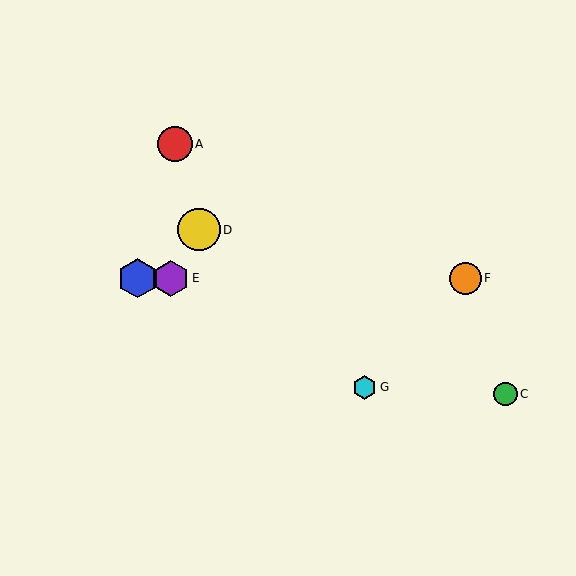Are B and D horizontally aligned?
No, B is at y≈278 and D is at y≈230.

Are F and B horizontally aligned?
Yes, both are at y≈278.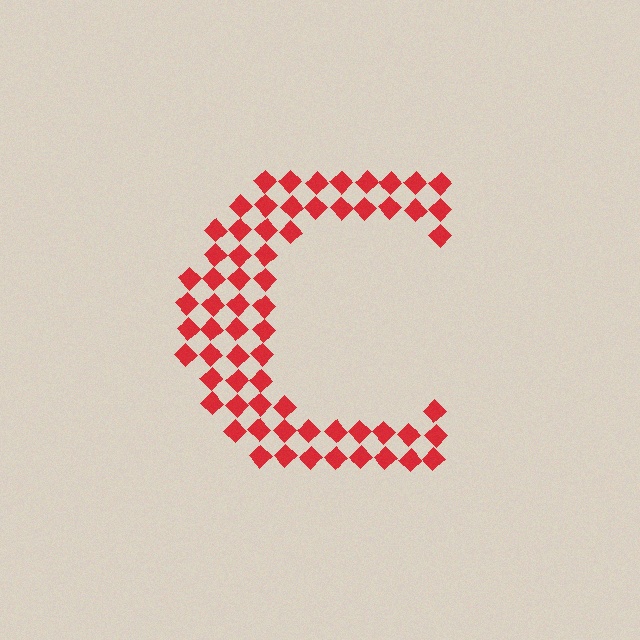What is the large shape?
The large shape is the letter C.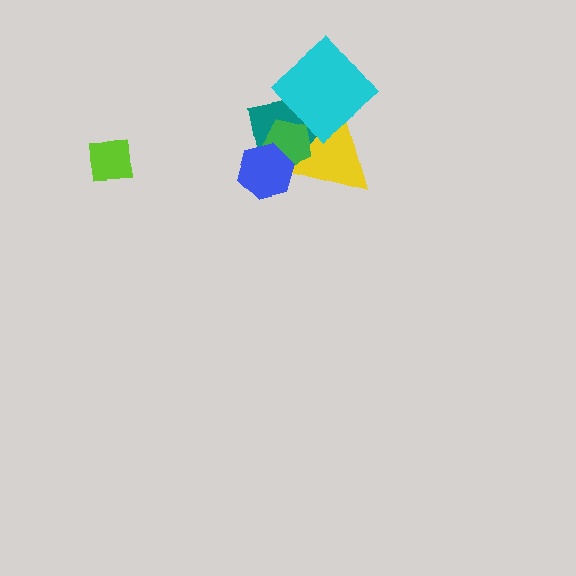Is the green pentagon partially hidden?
Yes, it is partially covered by another shape.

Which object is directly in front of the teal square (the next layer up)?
The yellow triangle is directly in front of the teal square.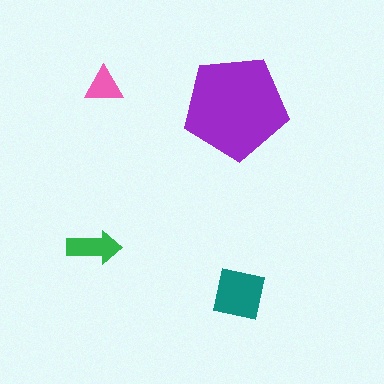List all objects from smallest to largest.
The pink triangle, the green arrow, the teal square, the purple pentagon.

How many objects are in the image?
There are 4 objects in the image.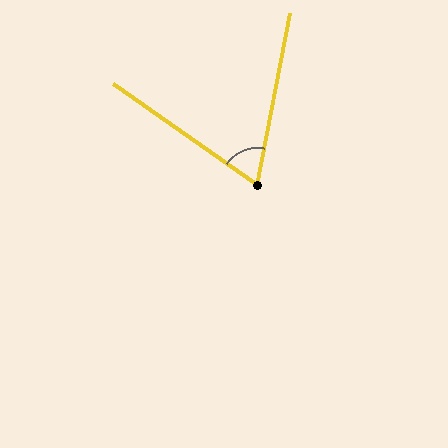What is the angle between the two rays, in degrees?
Approximately 66 degrees.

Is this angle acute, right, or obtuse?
It is acute.